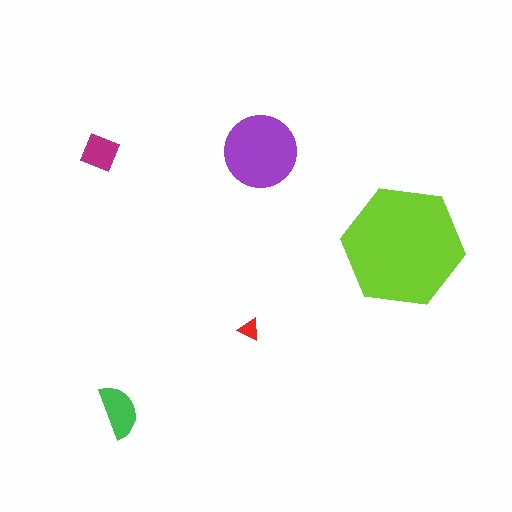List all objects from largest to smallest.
The lime hexagon, the purple circle, the green semicircle, the magenta square, the red triangle.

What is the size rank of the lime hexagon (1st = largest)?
1st.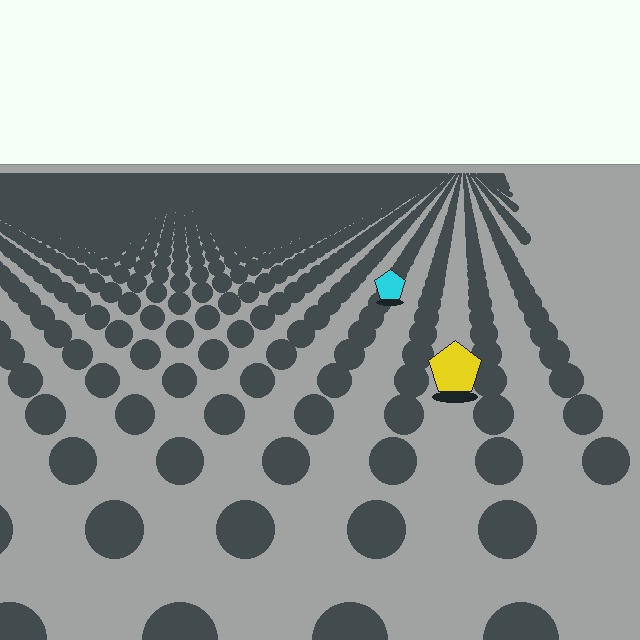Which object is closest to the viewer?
The yellow pentagon is closest. The texture marks near it are larger and more spread out.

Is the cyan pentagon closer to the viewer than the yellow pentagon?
No. The yellow pentagon is closer — you can tell from the texture gradient: the ground texture is coarser near it.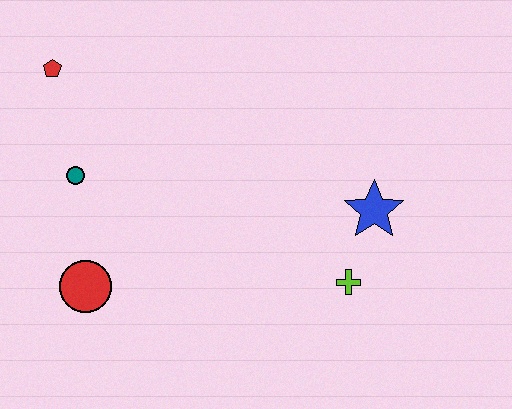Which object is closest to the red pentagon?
The teal circle is closest to the red pentagon.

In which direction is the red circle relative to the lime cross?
The red circle is to the left of the lime cross.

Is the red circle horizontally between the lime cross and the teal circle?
Yes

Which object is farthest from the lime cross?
The red pentagon is farthest from the lime cross.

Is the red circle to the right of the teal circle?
Yes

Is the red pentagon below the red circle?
No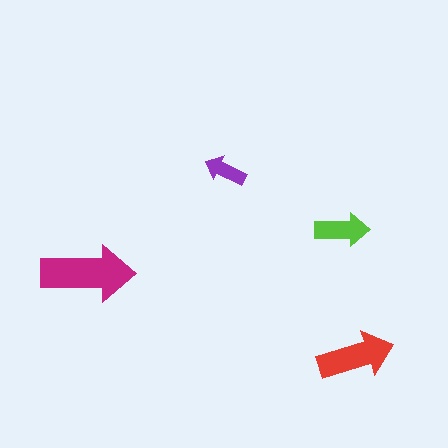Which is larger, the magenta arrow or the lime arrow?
The magenta one.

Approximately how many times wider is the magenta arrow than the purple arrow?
About 2 times wider.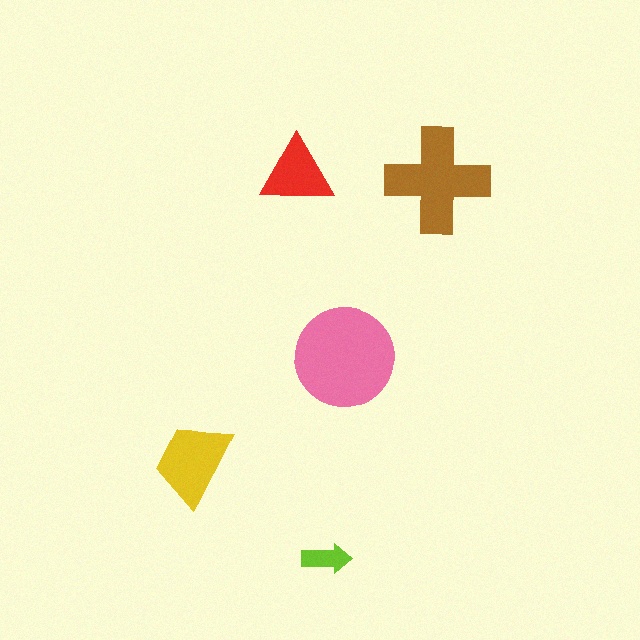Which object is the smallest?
The lime arrow.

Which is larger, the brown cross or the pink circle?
The pink circle.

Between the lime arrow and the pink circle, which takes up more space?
The pink circle.